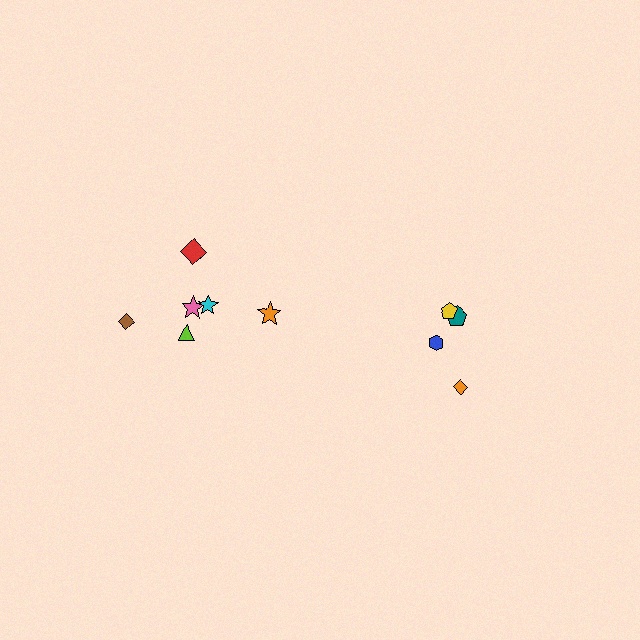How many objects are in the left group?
There are 6 objects.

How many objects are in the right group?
There are 4 objects.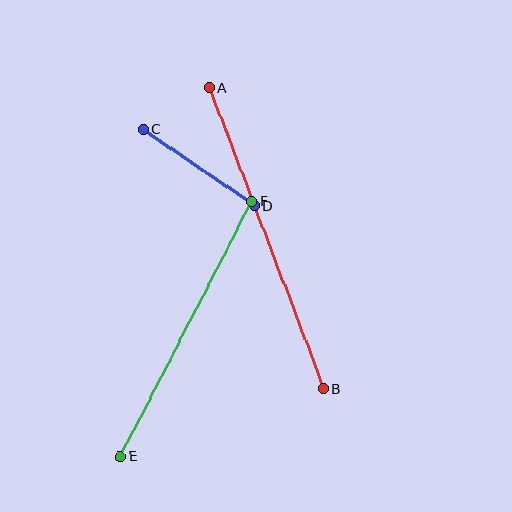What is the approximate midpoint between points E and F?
The midpoint is at approximately (186, 329) pixels.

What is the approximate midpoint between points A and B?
The midpoint is at approximately (266, 238) pixels.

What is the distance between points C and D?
The distance is approximately 135 pixels.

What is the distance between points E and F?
The distance is approximately 287 pixels.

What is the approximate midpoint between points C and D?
The midpoint is at approximately (199, 167) pixels.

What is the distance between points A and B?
The distance is approximately 322 pixels.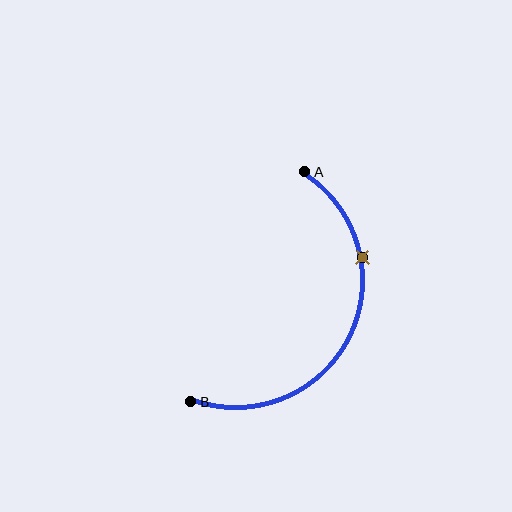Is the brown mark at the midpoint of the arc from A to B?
No. The brown mark lies on the arc but is closer to endpoint A. The arc midpoint would be at the point on the curve equidistant along the arc from both A and B.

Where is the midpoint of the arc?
The arc midpoint is the point on the curve farthest from the straight line joining A and B. It sits to the right of that line.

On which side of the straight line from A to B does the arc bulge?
The arc bulges to the right of the straight line connecting A and B.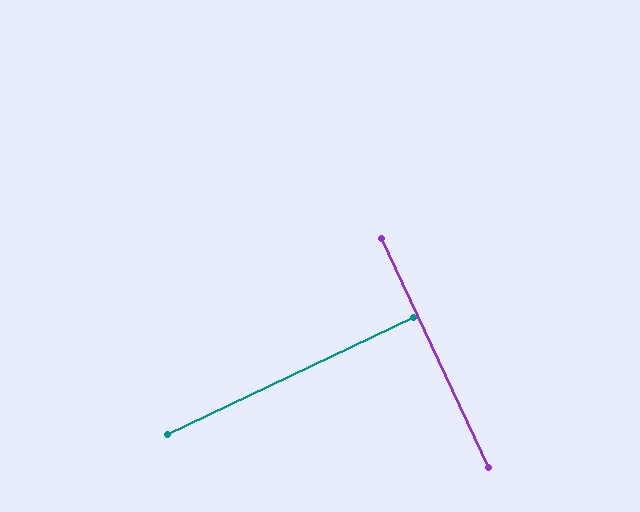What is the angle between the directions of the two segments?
Approximately 90 degrees.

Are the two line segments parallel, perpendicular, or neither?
Perpendicular — they meet at approximately 90°.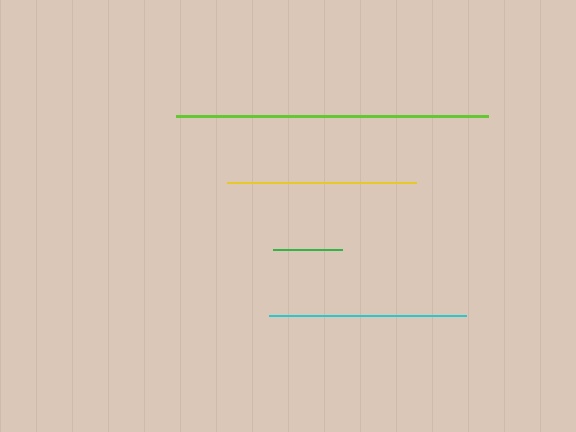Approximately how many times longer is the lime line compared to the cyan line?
The lime line is approximately 1.6 times the length of the cyan line.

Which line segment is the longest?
The lime line is the longest at approximately 312 pixels.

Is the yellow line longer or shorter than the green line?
The yellow line is longer than the green line.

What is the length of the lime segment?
The lime segment is approximately 312 pixels long.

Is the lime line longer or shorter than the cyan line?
The lime line is longer than the cyan line.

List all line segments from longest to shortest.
From longest to shortest: lime, cyan, yellow, green.